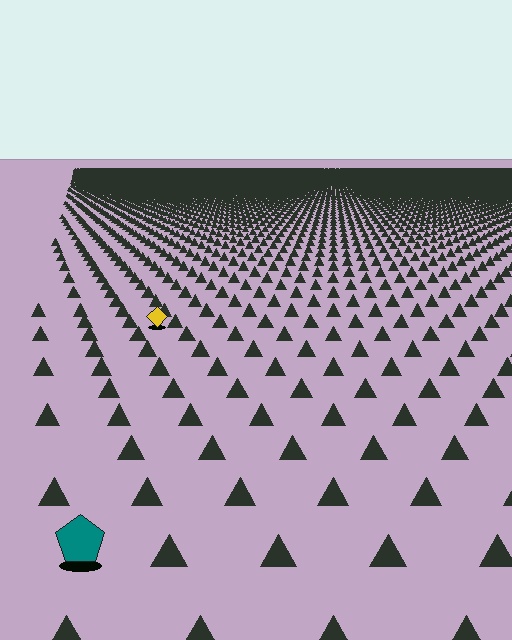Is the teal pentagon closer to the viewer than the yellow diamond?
Yes. The teal pentagon is closer — you can tell from the texture gradient: the ground texture is coarser near it.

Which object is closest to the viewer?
The teal pentagon is closest. The texture marks near it are larger and more spread out.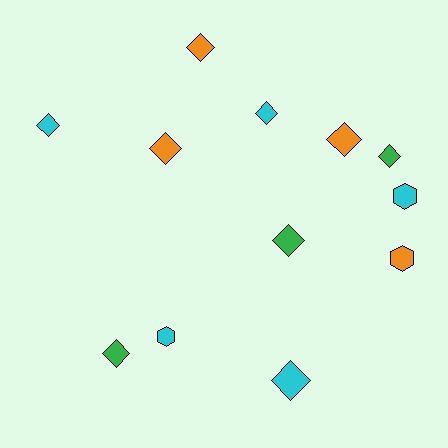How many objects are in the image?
There are 12 objects.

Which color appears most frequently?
Cyan, with 5 objects.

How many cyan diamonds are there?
There are 3 cyan diamonds.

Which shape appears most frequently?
Diamond, with 9 objects.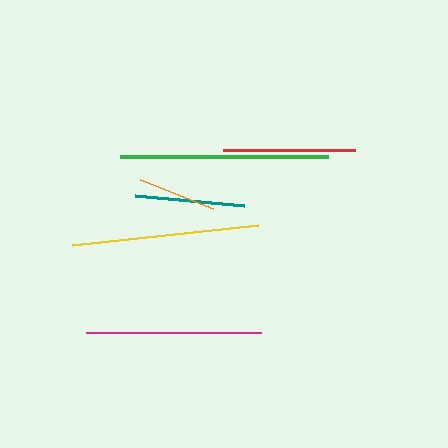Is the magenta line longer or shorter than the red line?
The magenta line is longer than the red line.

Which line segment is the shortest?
The orange line is the shortest at approximately 79 pixels.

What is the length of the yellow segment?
The yellow segment is approximately 187 pixels long.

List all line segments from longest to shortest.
From longest to shortest: green, yellow, magenta, red, teal, orange.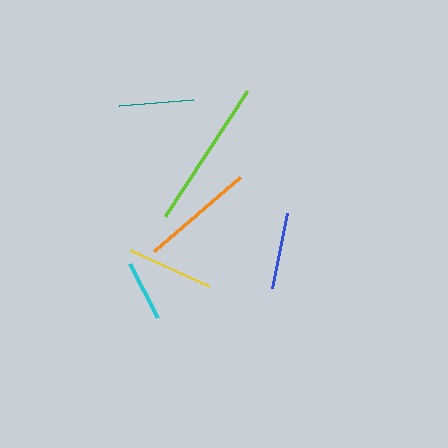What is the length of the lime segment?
The lime segment is approximately 149 pixels long.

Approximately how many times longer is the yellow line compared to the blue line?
The yellow line is approximately 1.1 times the length of the blue line.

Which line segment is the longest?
The lime line is the longest at approximately 149 pixels.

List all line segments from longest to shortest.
From longest to shortest: lime, orange, yellow, blue, teal, cyan.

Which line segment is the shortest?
The cyan line is the shortest at approximately 61 pixels.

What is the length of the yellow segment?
The yellow segment is approximately 87 pixels long.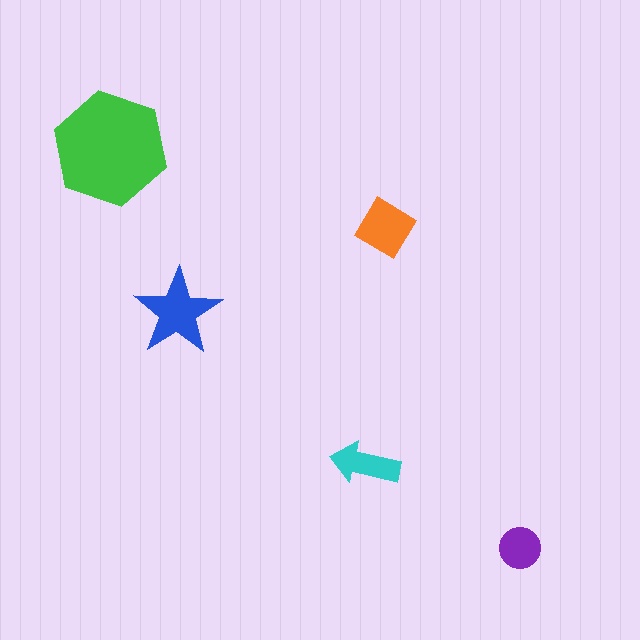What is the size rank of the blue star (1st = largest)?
2nd.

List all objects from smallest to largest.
The purple circle, the cyan arrow, the orange diamond, the blue star, the green hexagon.